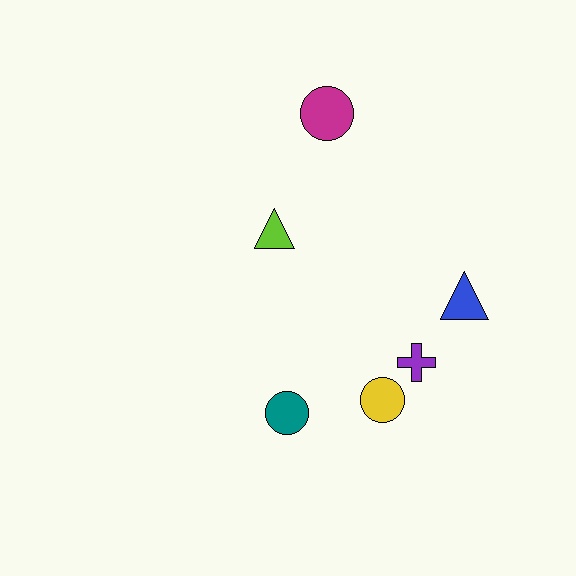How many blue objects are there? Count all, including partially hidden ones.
There is 1 blue object.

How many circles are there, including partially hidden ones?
There are 3 circles.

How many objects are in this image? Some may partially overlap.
There are 6 objects.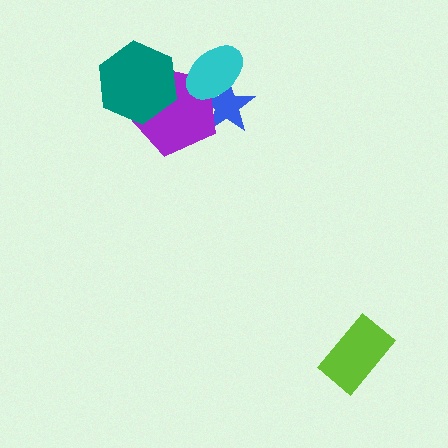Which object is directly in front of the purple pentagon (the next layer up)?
The teal hexagon is directly in front of the purple pentagon.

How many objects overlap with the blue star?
2 objects overlap with the blue star.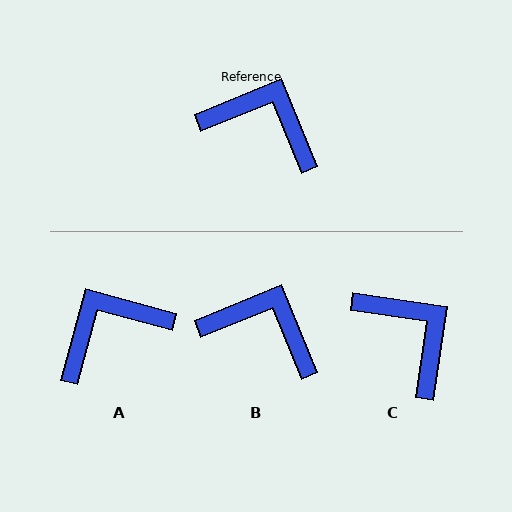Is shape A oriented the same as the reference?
No, it is off by about 53 degrees.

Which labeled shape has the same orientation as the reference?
B.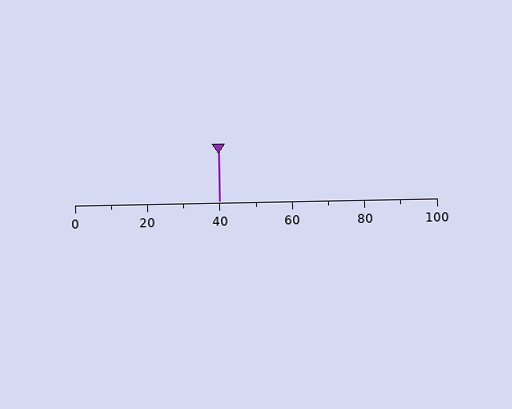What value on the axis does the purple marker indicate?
The marker indicates approximately 40.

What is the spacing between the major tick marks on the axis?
The major ticks are spaced 20 apart.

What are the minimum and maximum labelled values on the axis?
The axis runs from 0 to 100.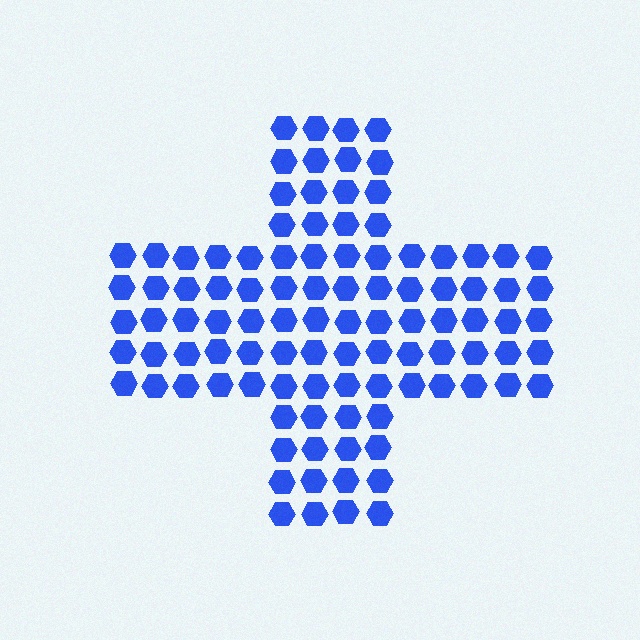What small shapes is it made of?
It is made of small hexagons.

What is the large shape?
The large shape is a cross.